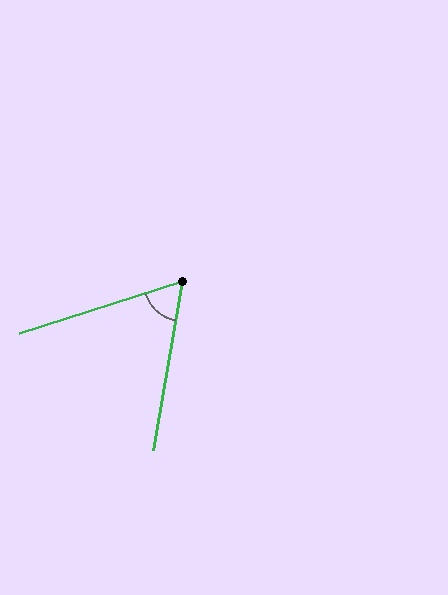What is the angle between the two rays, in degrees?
Approximately 62 degrees.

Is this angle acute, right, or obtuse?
It is acute.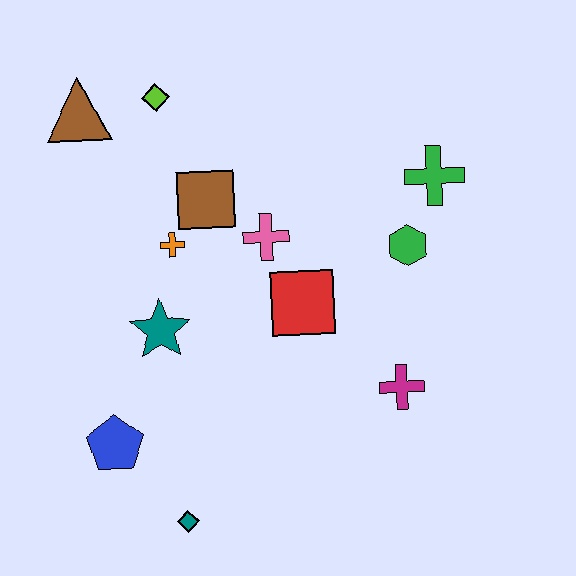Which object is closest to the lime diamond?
The brown triangle is closest to the lime diamond.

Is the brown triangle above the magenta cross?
Yes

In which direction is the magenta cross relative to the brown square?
The magenta cross is below the brown square.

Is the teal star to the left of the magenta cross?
Yes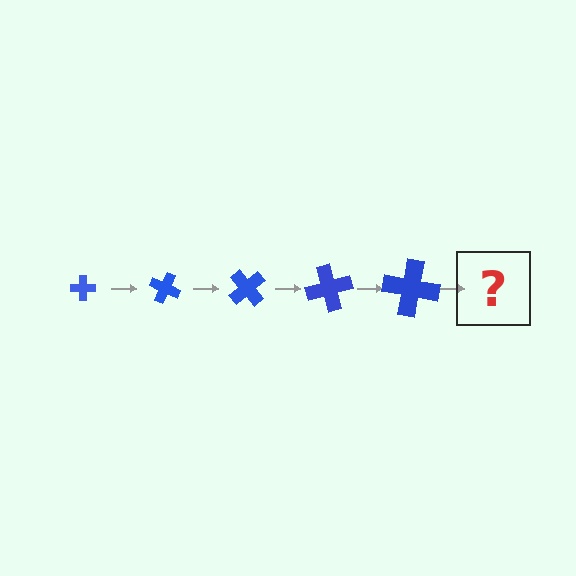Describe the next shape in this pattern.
It should be a cross, larger than the previous one and rotated 125 degrees from the start.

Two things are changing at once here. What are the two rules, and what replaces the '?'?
The two rules are that the cross grows larger each step and it rotates 25 degrees each step. The '?' should be a cross, larger than the previous one and rotated 125 degrees from the start.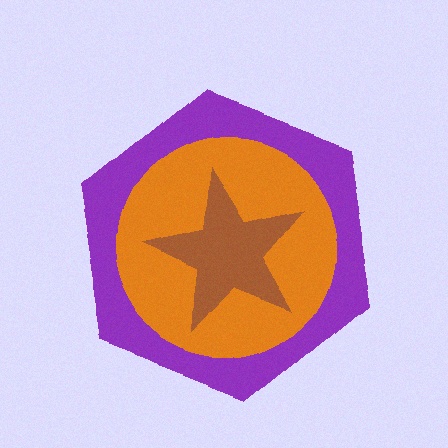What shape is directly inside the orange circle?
The brown star.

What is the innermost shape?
The brown star.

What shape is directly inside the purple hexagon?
The orange circle.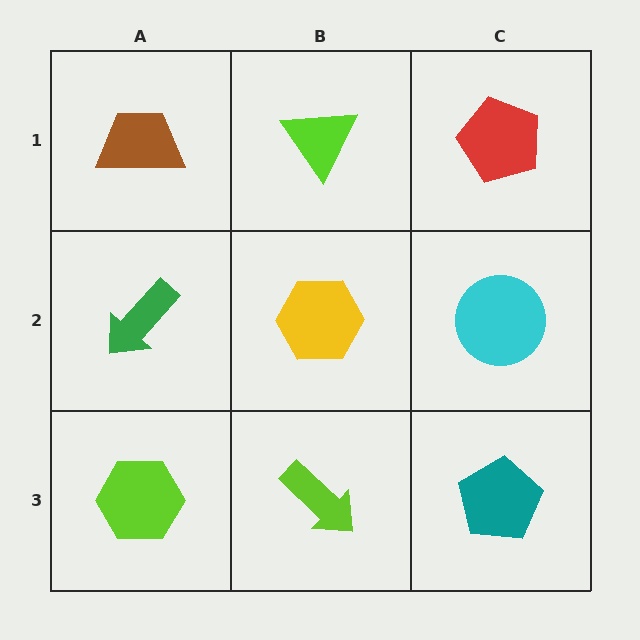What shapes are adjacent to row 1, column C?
A cyan circle (row 2, column C), a lime triangle (row 1, column B).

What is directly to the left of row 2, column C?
A yellow hexagon.